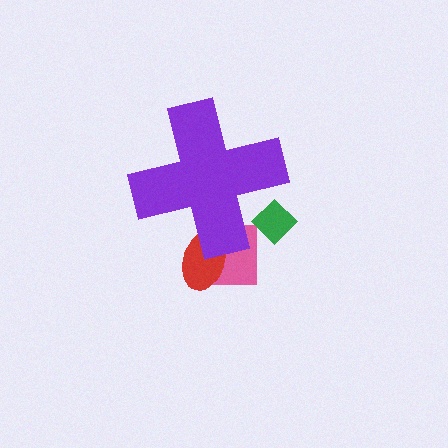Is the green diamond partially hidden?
Yes, the green diamond is partially hidden behind the purple cross.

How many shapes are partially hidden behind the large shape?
3 shapes are partially hidden.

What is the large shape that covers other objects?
A purple cross.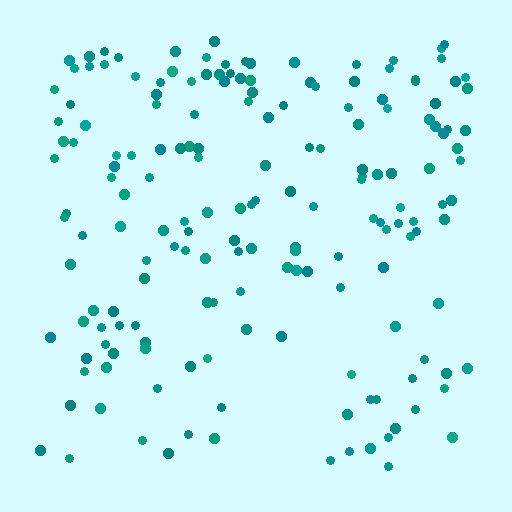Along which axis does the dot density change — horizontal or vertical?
Vertical.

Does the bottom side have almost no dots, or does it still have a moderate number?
Still a moderate number, just noticeably fewer than the top.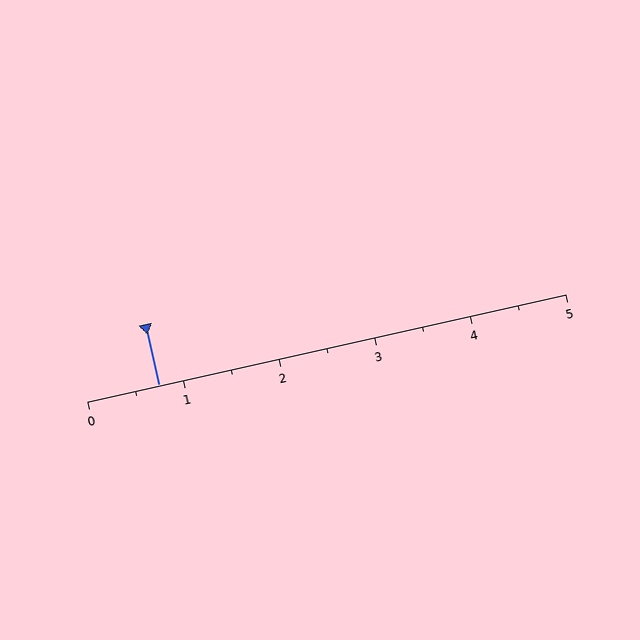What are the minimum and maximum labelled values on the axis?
The axis runs from 0 to 5.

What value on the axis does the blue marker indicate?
The marker indicates approximately 0.8.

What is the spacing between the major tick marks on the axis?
The major ticks are spaced 1 apart.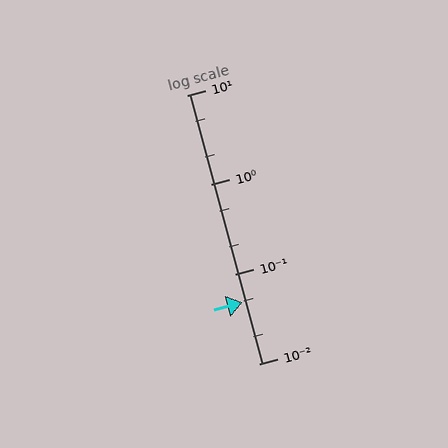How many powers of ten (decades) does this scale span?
The scale spans 3 decades, from 0.01 to 10.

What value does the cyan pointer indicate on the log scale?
The pointer indicates approximately 0.048.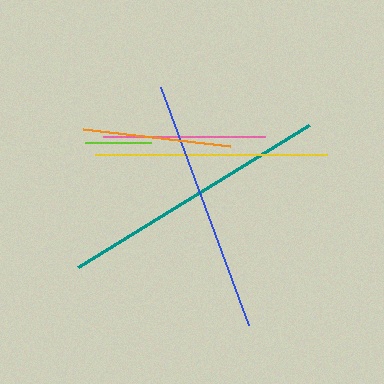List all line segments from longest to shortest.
From longest to shortest: teal, blue, yellow, pink, orange, lime.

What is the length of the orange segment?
The orange segment is approximately 147 pixels long.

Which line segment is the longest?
The teal line is the longest at approximately 272 pixels.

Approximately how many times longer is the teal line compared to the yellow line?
The teal line is approximately 1.2 times the length of the yellow line.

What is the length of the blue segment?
The blue segment is approximately 254 pixels long.